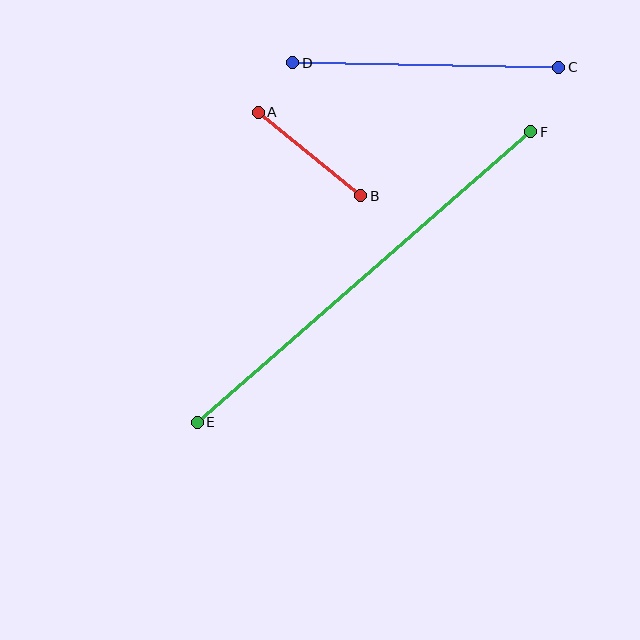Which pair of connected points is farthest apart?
Points E and F are farthest apart.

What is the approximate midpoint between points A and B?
The midpoint is at approximately (310, 154) pixels.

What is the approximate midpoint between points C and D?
The midpoint is at approximately (426, 65) pixels.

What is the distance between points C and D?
The distance is approximately 266 pixels.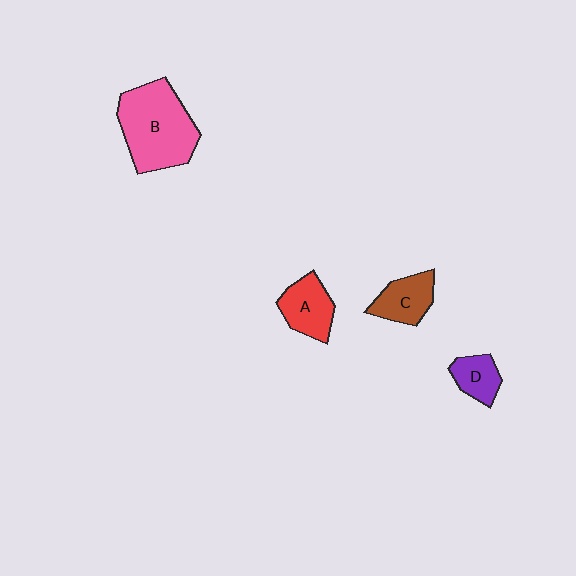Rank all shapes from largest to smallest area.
From largest to smallest: B (pink), A (red), C (brown), D (purple).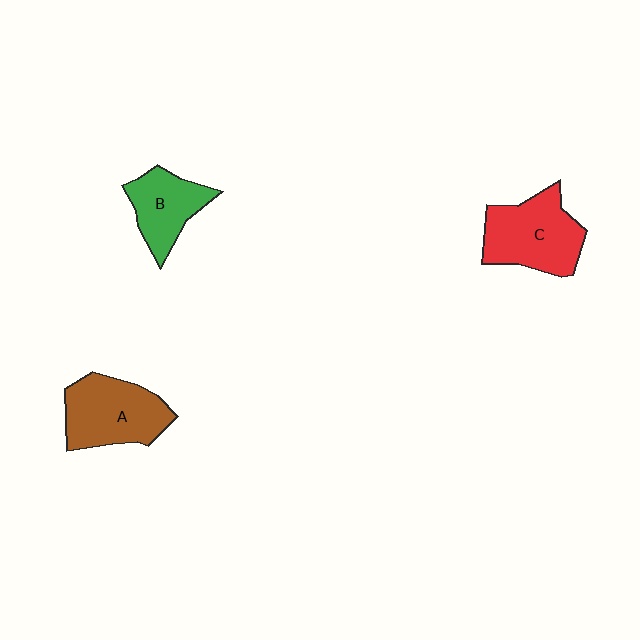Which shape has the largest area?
Shape C (red).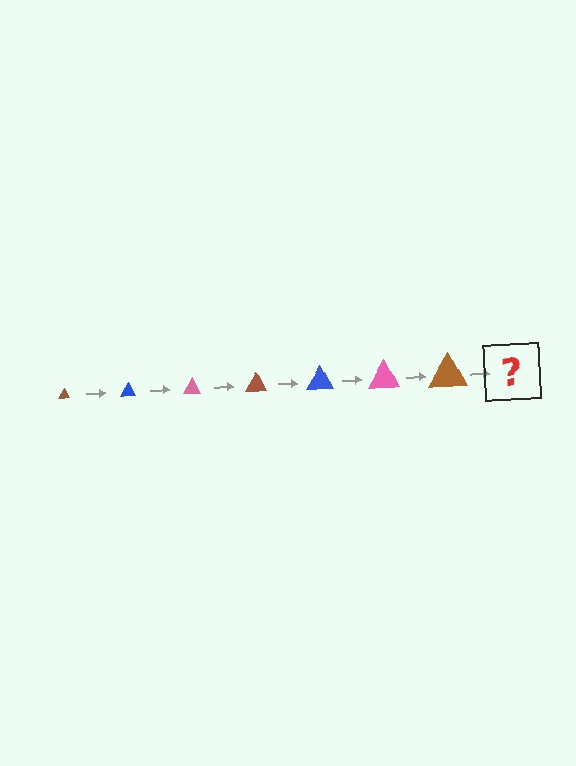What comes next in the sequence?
The next element should be a blue triangle, larger than the previous one.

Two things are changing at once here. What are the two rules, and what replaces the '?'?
The two rules are that the triangle grows larger each step and the color cycles through brown, blue, and pink. The '?' should be a blue triangle, larger than the previous one.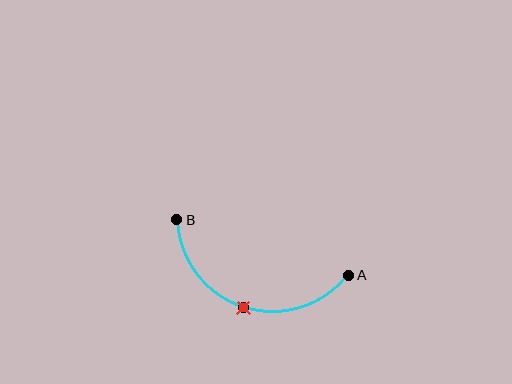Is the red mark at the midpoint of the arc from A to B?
Yes. The red mark lies on the arc at equal arc-length from both A and B — it is the arc midpoint.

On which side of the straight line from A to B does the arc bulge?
The arc bulges below the straight line connecting A and B.